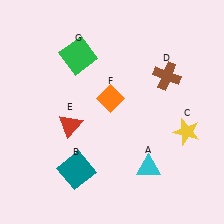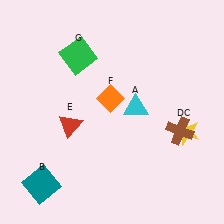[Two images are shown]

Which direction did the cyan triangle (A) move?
The cyan triangle (A) moved up.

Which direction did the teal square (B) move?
The teal square (B) moved left.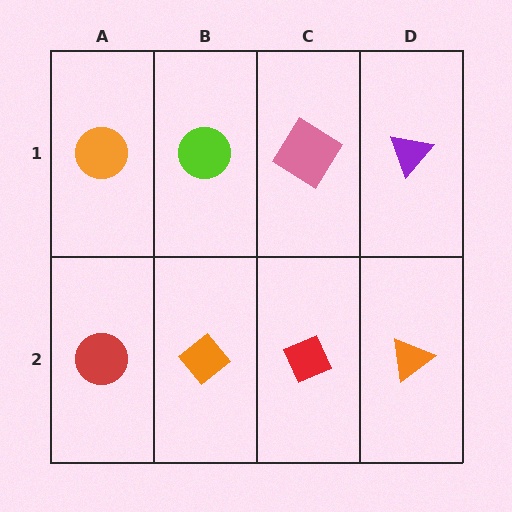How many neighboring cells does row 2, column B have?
3.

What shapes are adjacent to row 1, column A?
A red circle (row 2, column A), a lime circle (row 1, column B).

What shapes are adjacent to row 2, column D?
A purple triangle (row 1, column D), a red diamond (row 2, column C).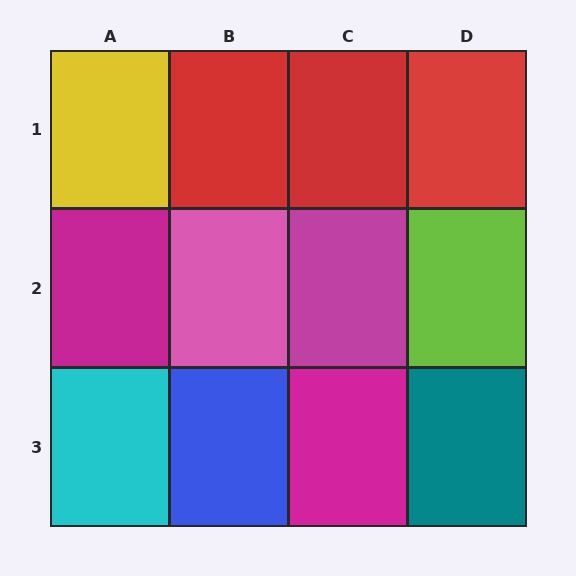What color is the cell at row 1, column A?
Yellow.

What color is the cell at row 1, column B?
Red.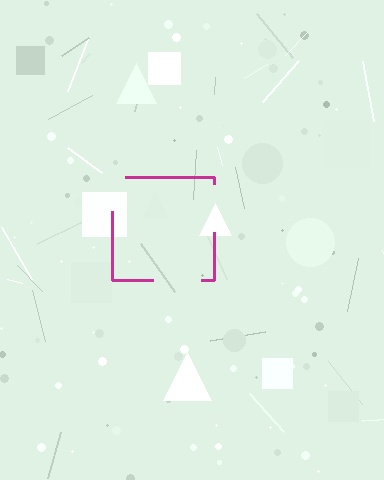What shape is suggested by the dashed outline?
The dashed outline suggests a square.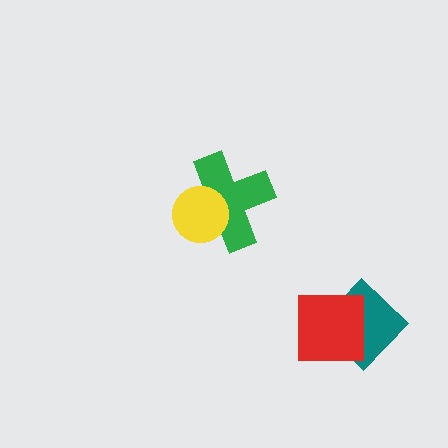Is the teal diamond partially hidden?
Yes, it is partially covered by another shape.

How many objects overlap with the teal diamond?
1 object overlaps with the teal diamond.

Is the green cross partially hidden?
Yes, it is partially covered by another shape.